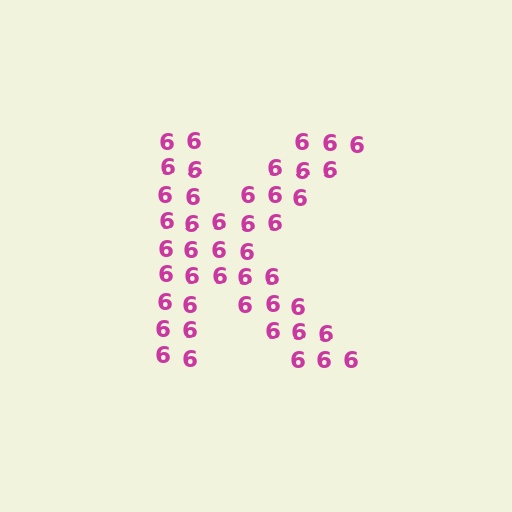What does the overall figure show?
The overall figure shows the letter K.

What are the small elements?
The small elements are digit 6's.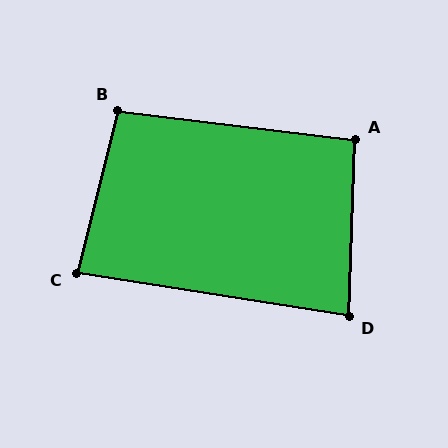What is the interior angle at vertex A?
Approximately 95 degrees (obtuse).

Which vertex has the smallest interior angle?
D, at approximately 83 degrees.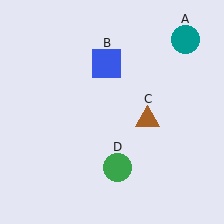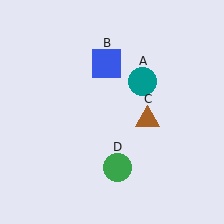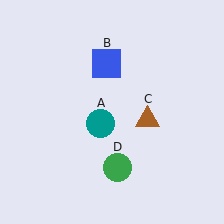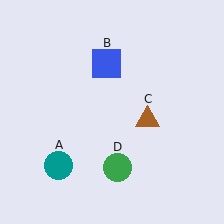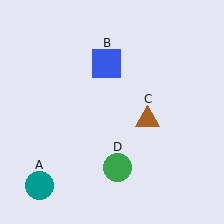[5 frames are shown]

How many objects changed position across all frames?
1 object changed position: teal circle (object A).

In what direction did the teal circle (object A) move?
The teal circle (object A) moved down and to the left.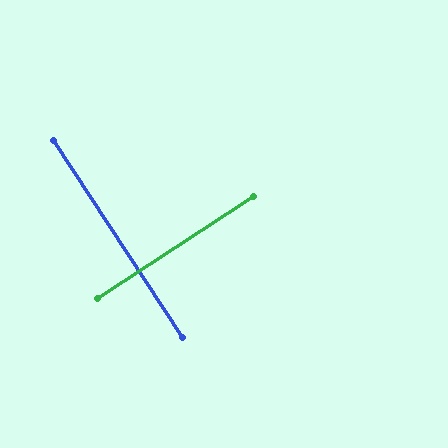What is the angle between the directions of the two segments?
Approximately 90 degrees.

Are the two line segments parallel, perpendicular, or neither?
Perpendicular — they meet at approximately 90°.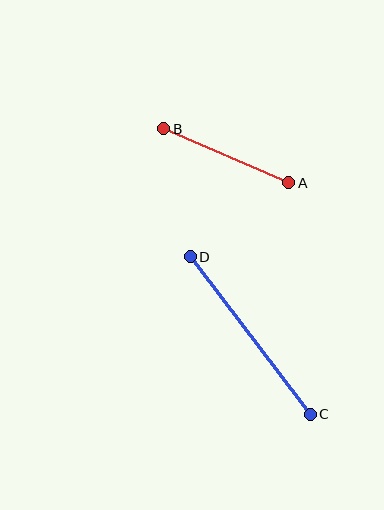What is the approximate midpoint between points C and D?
The midpoint is at approximately (250, 336) pixels.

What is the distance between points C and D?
The distance is approximately 198 pixels.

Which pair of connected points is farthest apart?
Points C and D are farthest apart.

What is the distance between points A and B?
The distance is approximately 136 pixels.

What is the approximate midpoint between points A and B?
The midpoint is at approximately (227, 156) pixels.